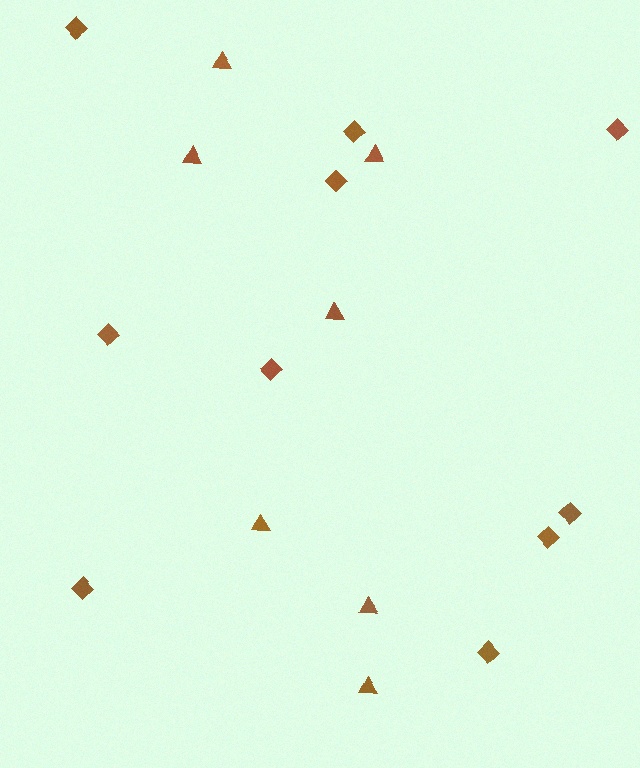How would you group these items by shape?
There are 2 groups: one group of triangles (7) and one group of diamonds (10).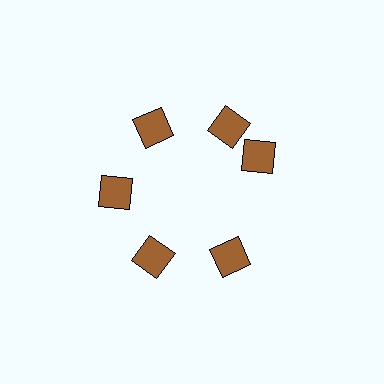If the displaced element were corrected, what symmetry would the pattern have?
It would have 6-fold rotational symmetry — the pattern would map onto itself every 60 degrees.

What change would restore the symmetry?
The symmetry would be restored by rotating it back into even spacing with its neighbors so that all 6 diamonds sit at equal angles and equal distance from the center.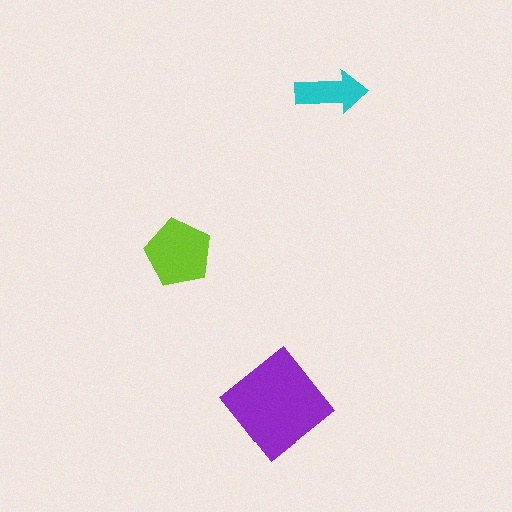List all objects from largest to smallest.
The purple diamond, the lime pentagon, the cyan arrow.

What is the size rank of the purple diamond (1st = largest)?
1st.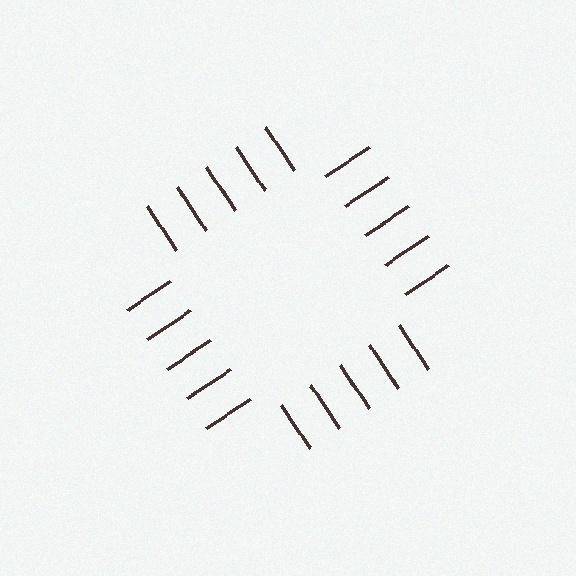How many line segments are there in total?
20 — 5 along each of the 4 edges.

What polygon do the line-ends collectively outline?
An illusory square — the line segments terminate on its edges but no continuous stroke is drawn.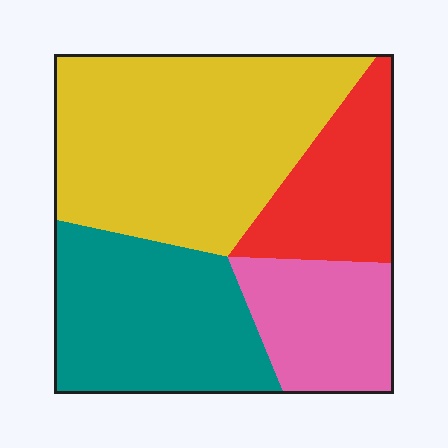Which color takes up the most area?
Yellow, at roughly 40%.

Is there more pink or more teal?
Teal.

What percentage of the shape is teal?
Teal covers roughly 25% of the shape.